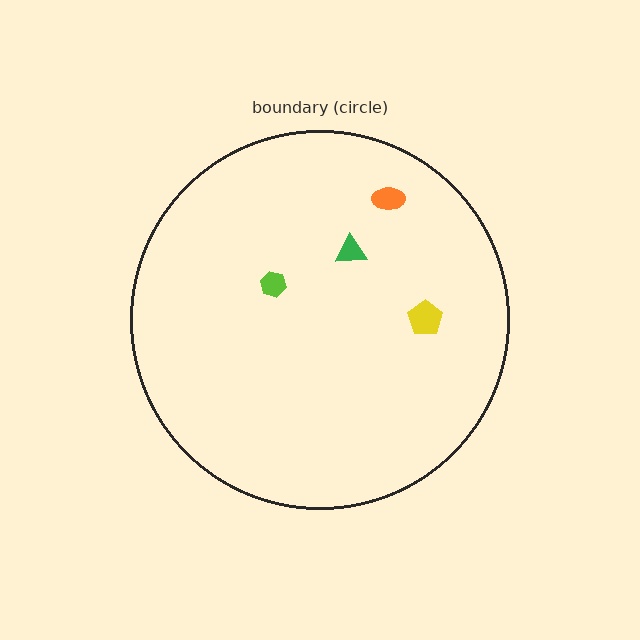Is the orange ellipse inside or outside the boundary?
Inside.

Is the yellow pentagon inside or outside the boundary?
Inside.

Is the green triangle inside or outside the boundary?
Inside.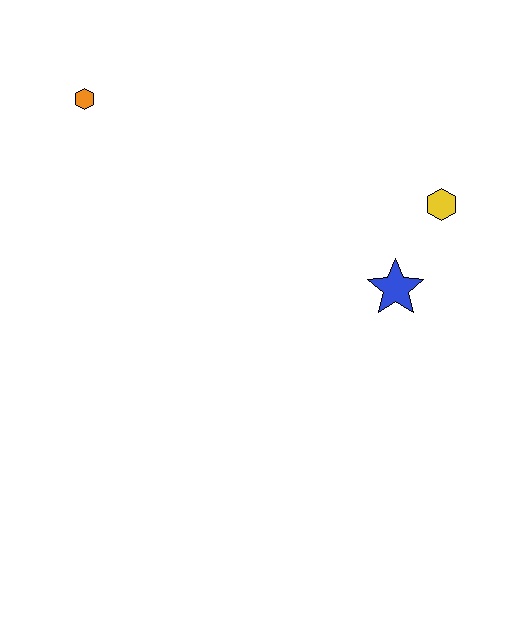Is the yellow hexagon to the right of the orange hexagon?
Yes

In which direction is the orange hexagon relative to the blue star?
The orange hexagon is to the left of the blue star.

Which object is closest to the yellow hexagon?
The blue star is closest to the yellow hexagon.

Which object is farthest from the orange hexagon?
The yellow hexagon is farthest from the orange hexagon.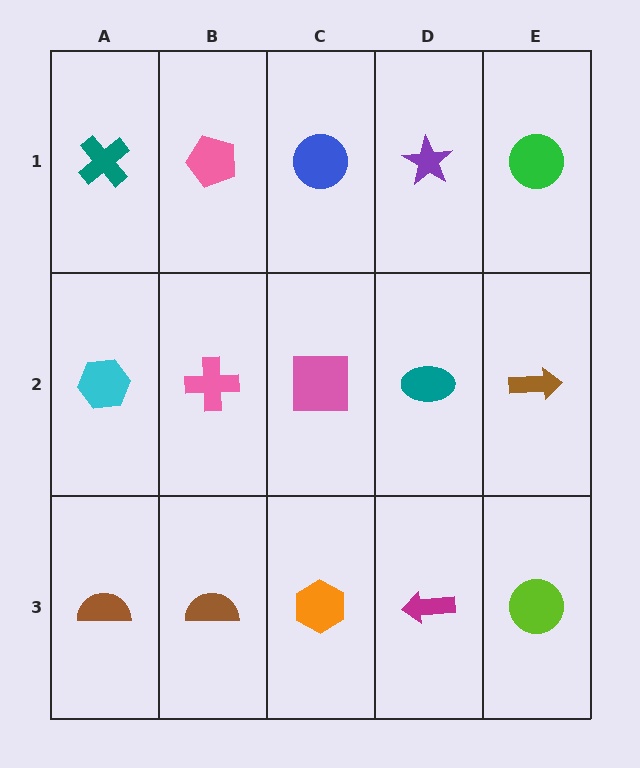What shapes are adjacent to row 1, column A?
A cyan hexagon (row 2, column A), a pink pentagon (row 1, column B).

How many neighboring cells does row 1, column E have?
2.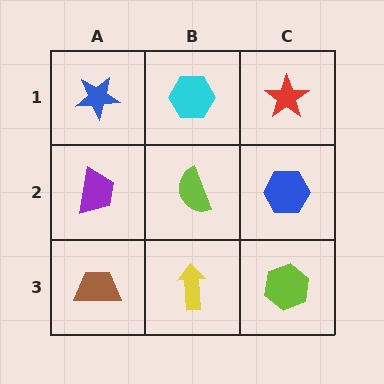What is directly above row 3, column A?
A purple trapezoid.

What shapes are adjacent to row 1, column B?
A lime semicircle (row 2, column B), a blue star (row 1, column A), a red star (row 1, column C).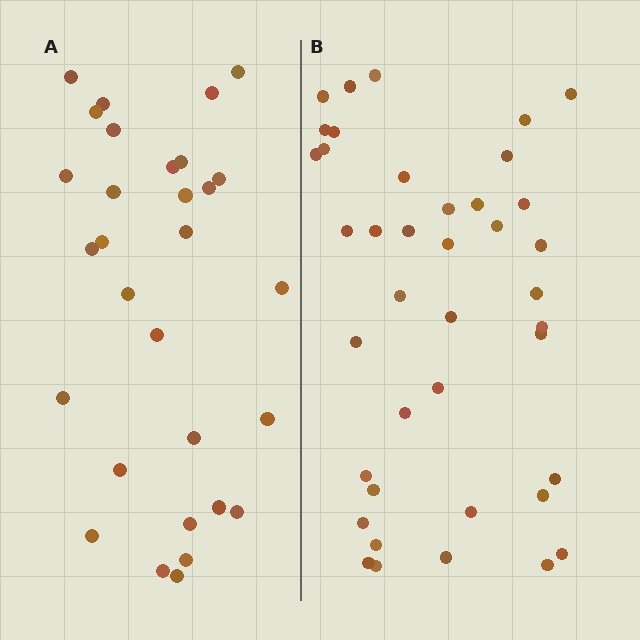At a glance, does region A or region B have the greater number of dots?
Region B (the right region) has more dots.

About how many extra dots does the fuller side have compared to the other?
Region B has roughly 10 or so more dots than region A.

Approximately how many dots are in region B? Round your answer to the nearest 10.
About 40 dots.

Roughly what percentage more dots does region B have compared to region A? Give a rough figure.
About 35% more.